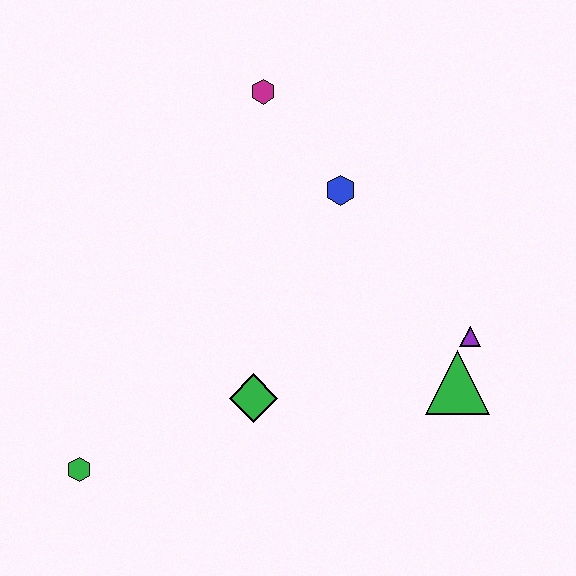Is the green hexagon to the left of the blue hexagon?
Yes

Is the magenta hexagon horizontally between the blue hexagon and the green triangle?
No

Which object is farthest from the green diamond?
The magenta hexagon is farthest from the green diamond.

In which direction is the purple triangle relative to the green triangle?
The purple triangle is above the green triangle.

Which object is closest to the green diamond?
The green hexagon is closest to the green diamond.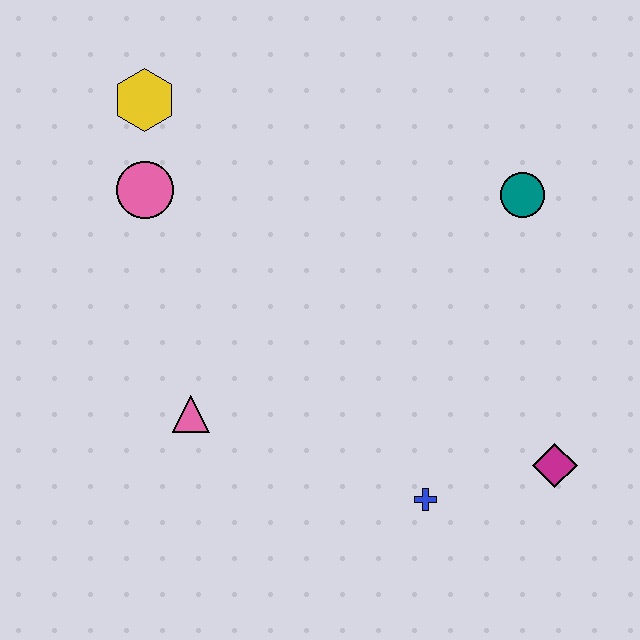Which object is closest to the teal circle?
The magenta diamond is closest to the teal circle.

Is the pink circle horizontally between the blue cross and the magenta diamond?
No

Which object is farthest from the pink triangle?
The teal circle is farthest from the pink triangle.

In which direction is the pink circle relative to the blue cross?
The pink circle is above the blue cross.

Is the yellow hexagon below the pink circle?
No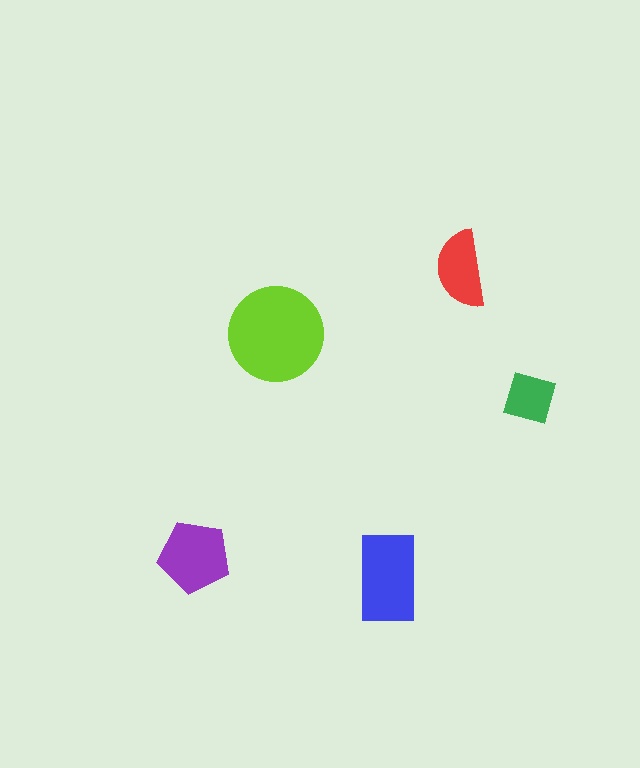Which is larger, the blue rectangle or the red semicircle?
The blue rectangle.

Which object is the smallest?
The green diamond.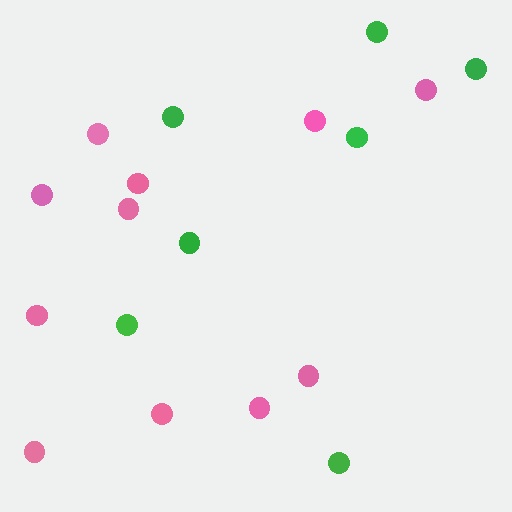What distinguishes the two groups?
There are 2 groups: one group of green circles (7) and one group of pink circles (11).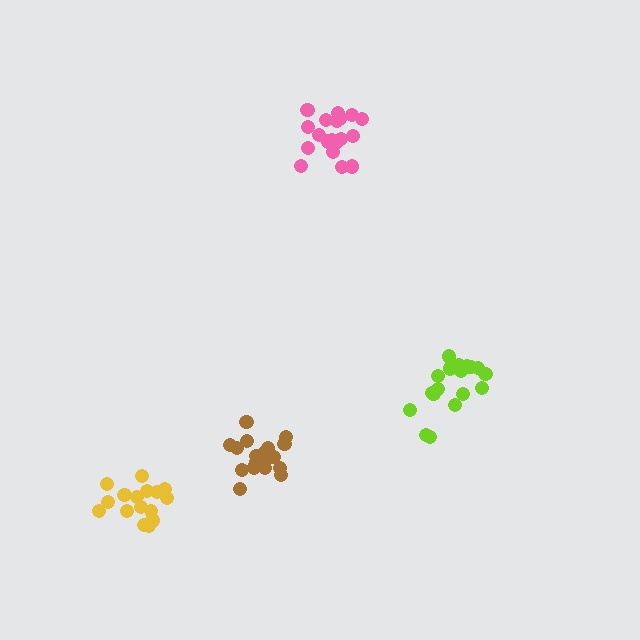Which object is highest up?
The pink cluster is topmost.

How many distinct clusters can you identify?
There are 4 distinct clusters.